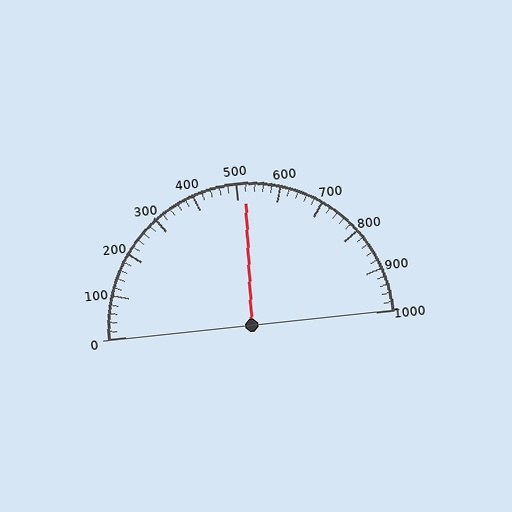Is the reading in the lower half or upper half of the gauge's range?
The reading is in the upper half of the range (0 to 1000).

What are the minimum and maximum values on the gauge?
The gauge ranges from 0 to 1000.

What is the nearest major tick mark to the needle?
The nearest major tick mark is 500.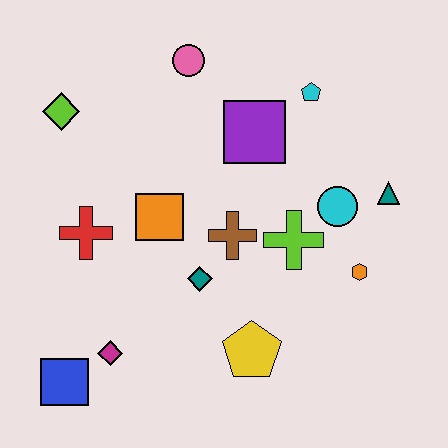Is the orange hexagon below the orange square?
Yes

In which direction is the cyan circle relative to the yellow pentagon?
The cyan circle is above the yellow pentagon.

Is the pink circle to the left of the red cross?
No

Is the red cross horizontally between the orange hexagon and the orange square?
No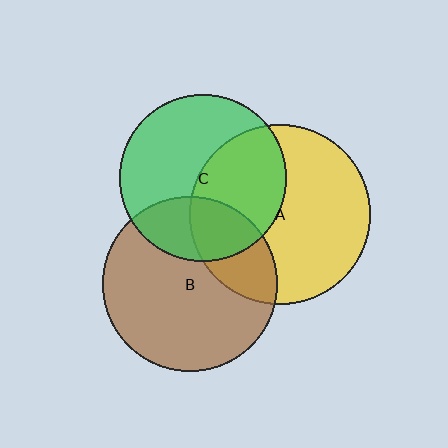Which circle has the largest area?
Circle A (yellow).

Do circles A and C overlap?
Yes.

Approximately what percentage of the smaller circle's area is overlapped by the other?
Approximately 45%.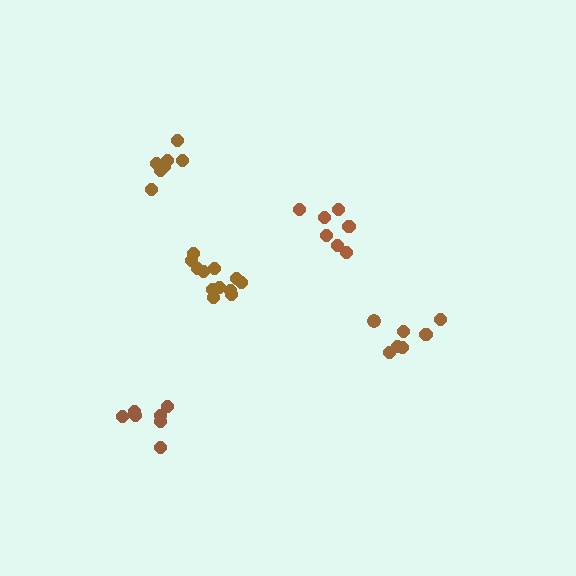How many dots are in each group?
Group 1: 7 dots, Group 2: 7 dots, Group 3: 12 dots, Group 4: 7 dots, Group 5: 7 dots (40 total).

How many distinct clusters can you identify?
There are 5 distinct clusters.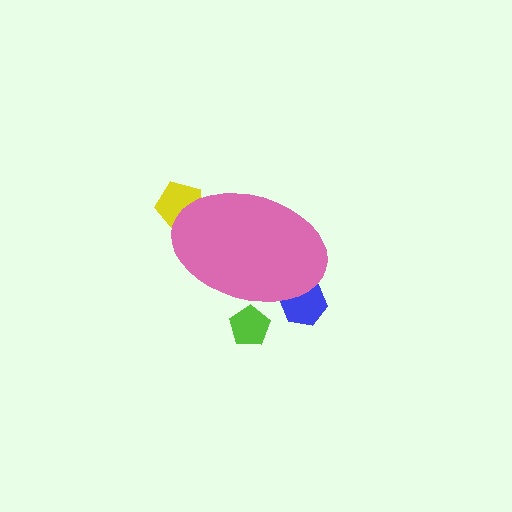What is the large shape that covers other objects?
A pink ellipse.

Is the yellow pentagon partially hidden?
Yes, the yellow pentagon is partially hidden behind the pink ellipse.